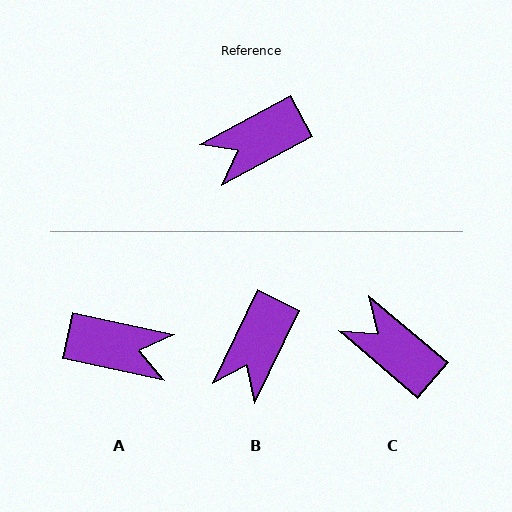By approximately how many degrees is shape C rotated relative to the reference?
Approximately 69 degrees clockwise.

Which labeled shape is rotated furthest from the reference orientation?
A, about 140 degrees away.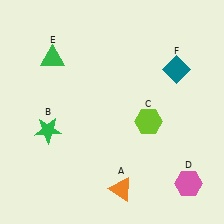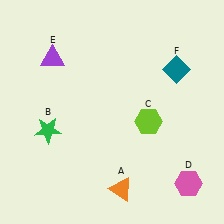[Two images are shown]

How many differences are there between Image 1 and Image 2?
There is 1 difference between the two images.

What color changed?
The triangle (E) changed from green in Image 1 to purple in Image 2.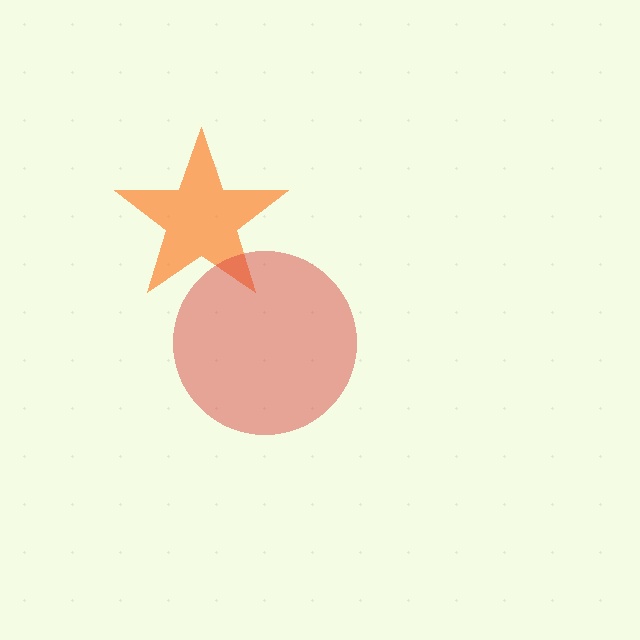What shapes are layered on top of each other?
The layered shapes are: an orange star, a red circle.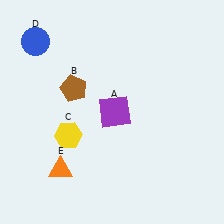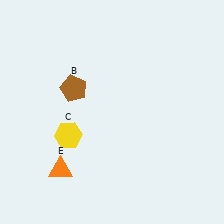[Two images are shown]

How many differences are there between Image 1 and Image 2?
There are 2 differences between the two images.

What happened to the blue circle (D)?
The blue circle (D) was removed in Image 2. It was in the top-left area of Image 1.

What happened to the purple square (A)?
The purple square (A) was removed in Image 2. It was in the top-right area of Image 1.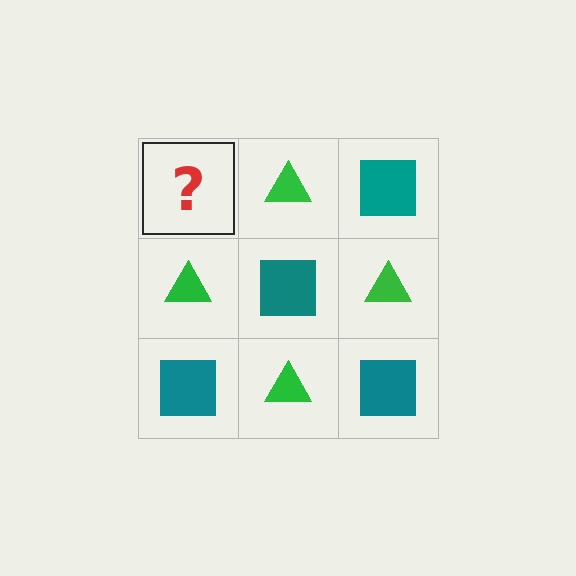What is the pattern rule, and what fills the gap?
The rule is that it alternates teal square and green triangle in a checkerboard pattern. The gap should be filled with a teal square.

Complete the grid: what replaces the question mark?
The question mark should be replaced with a teal square.